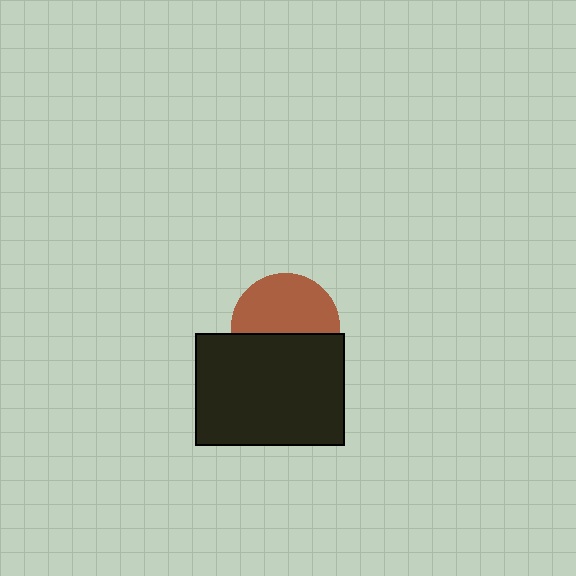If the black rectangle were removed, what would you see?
You would see the complete brown circle.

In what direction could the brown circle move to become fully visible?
The brown circle could move up. That would shift it out from behind the black rectangle entirely.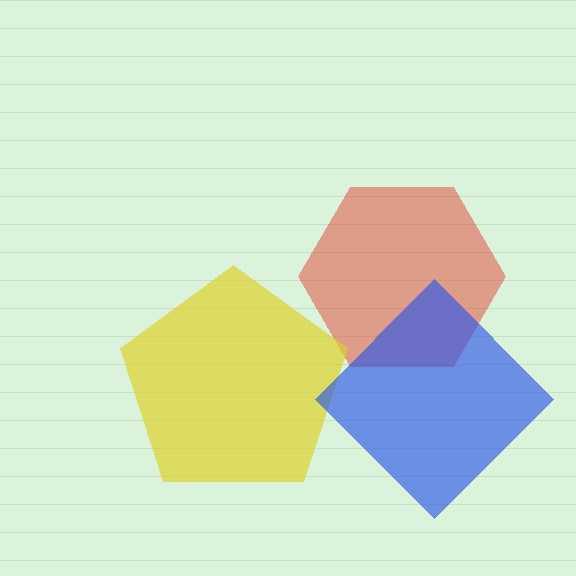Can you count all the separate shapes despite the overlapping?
Yes, there are 3 separate shapes.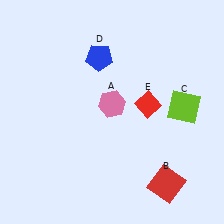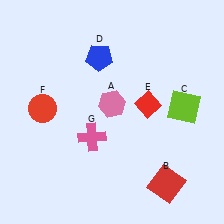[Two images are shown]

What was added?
A red circle (F), a pink cross (G) were added in Image 2.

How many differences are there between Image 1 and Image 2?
There are 2 differences between the two images.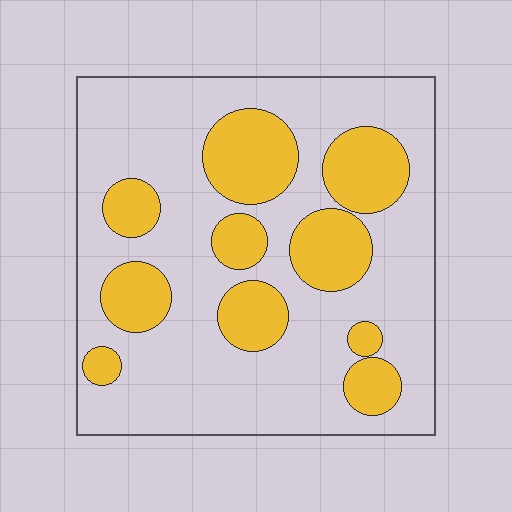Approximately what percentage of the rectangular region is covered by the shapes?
Approximately 30%.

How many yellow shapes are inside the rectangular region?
10.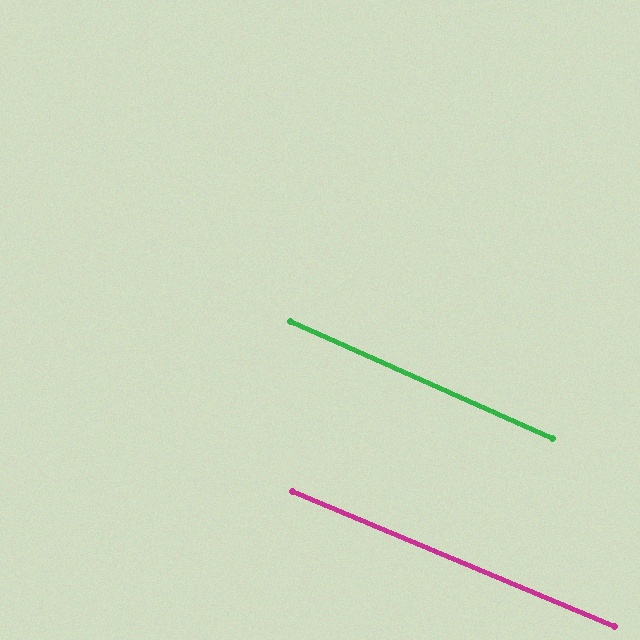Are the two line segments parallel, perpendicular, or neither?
Parallel — their directions differ by only 1.3°.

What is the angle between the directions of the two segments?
Approximately 1 degree.